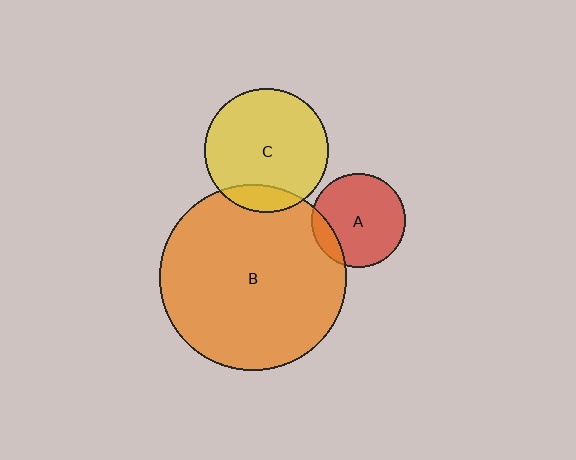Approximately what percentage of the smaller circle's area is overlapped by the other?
Approximately 15%.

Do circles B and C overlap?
Yes.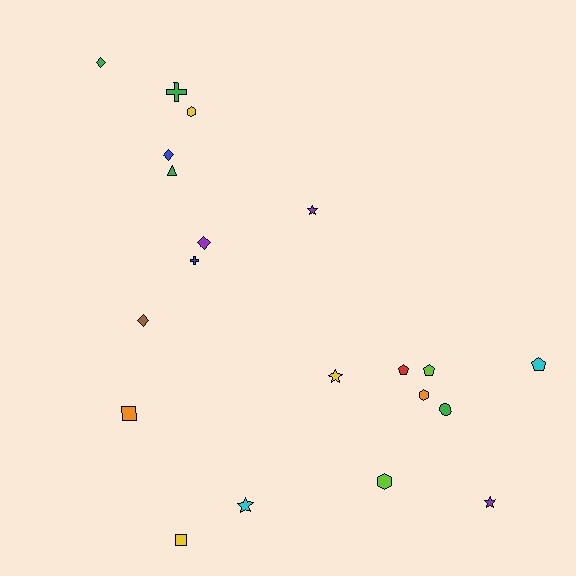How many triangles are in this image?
There is 1 triangle.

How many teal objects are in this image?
There are no teal objects.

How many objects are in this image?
There are 20 objects.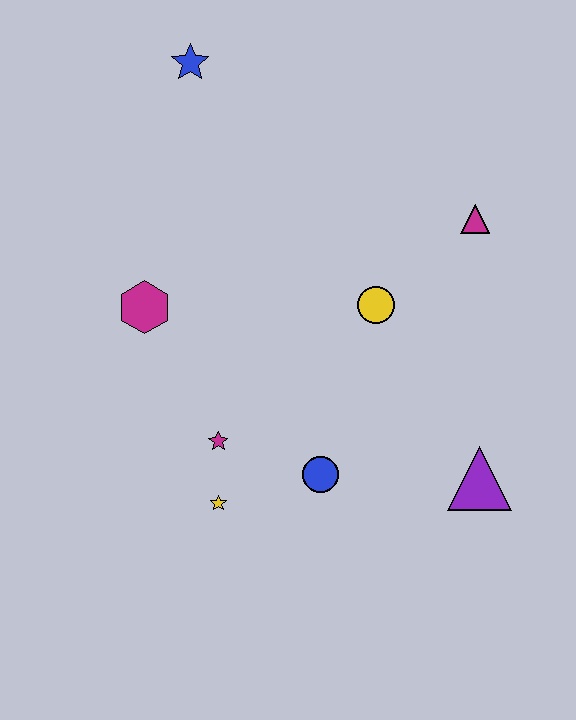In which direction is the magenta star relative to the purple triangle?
The magenta star is to the left of the purple triangle.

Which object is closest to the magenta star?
The yellow star is closest to the magenta star.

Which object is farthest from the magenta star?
The blue star is farthest from the magenta star.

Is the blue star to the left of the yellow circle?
Yes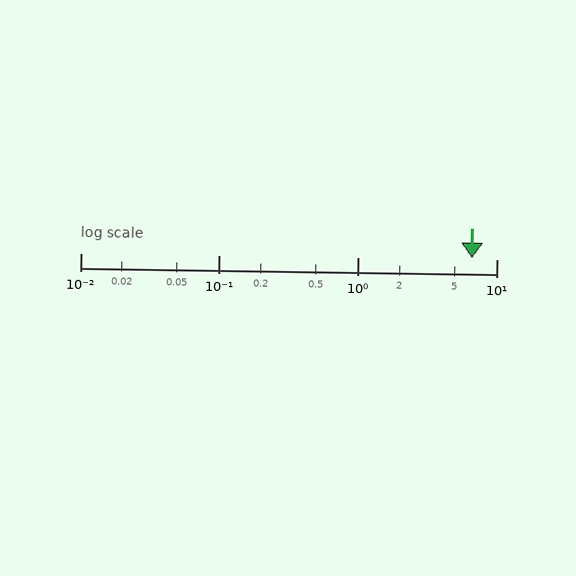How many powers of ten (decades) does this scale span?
The scale spans 3 decades, from 0.01 to 10.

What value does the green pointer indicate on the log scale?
The pointer indicates approximately 6.7.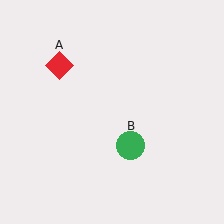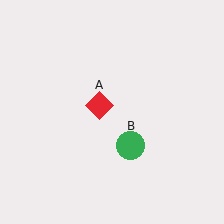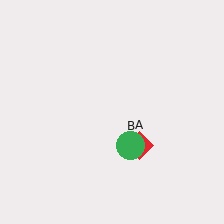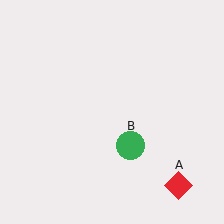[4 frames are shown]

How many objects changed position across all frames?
1 object changed position: red diamond (object A).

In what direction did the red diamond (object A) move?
The red diamond (object A) moved down and to the right.